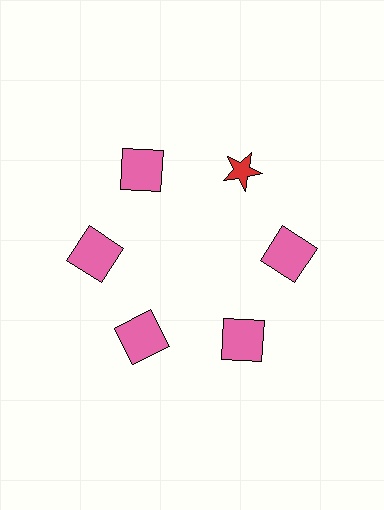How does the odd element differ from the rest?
It differs in both color (red instead of pink) and shape (star instead of square).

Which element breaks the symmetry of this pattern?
The red star at roughly the 1 o'clock position breaks the symmetry. All other shapes are pink squares.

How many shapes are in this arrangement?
There are 6 shapes arranged in a ring pattern.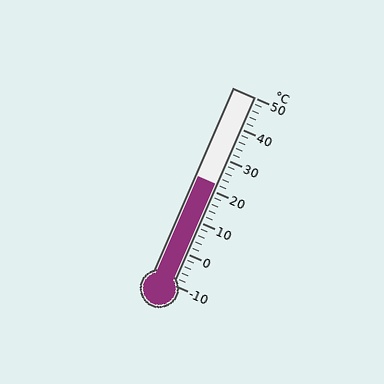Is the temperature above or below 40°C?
The temperature is below 40°C.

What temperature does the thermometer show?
The thermometer shows approximately 22°C.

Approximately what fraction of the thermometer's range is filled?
The thermometer is filled to approximately 55% of its range.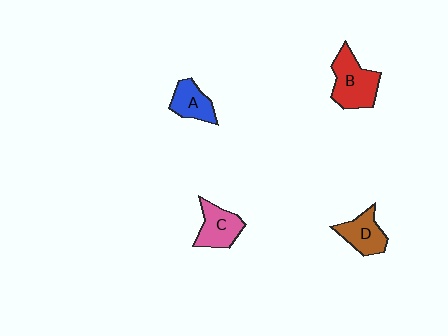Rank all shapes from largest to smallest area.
From largest to smallest: B (red), C (pink), D (brown), A (blue).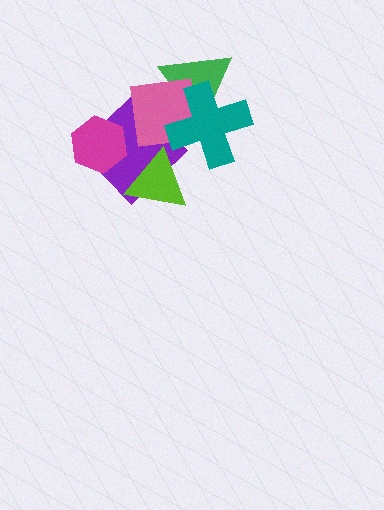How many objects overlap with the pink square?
4 objects overlap with the pink square.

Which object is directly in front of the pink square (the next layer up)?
The teal cross is directly in front of the pink square.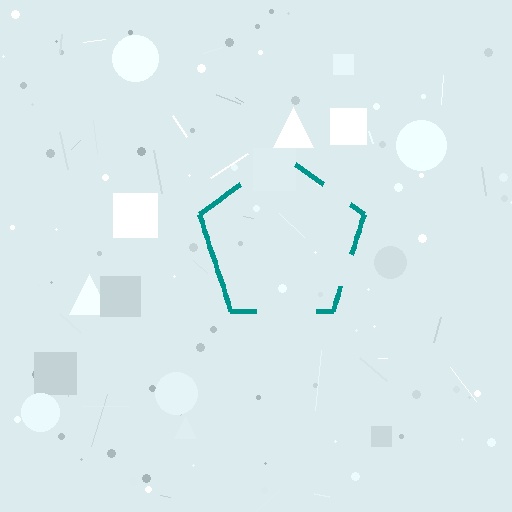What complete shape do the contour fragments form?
The contour fragments form a pentagon.